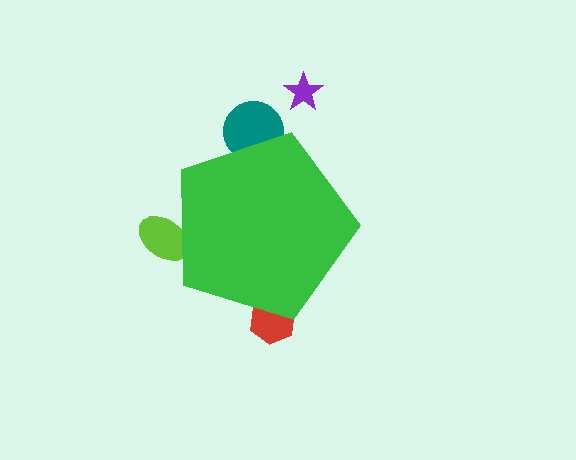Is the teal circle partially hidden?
Yes, the teal circle is partially hidden behind the green pentagon.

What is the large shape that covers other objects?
A green pentagon.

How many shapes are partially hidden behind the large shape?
3 shapes are partially hidden.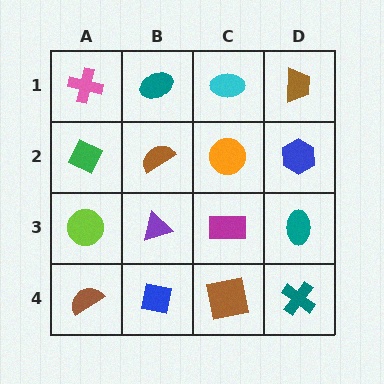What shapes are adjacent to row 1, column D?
A blue hexagon (row 2, column D), a cyan ellipse (row 1, column C).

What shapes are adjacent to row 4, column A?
A lime circle (row 3, column A), a blue square (row 4, column B).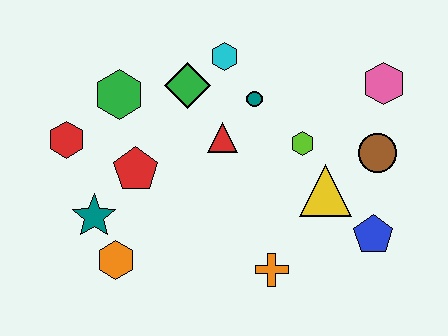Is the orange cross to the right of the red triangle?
Yes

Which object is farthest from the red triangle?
The blue pentagon is farthest from the red triangle.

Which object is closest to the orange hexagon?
The teal star is closest to the orange hexagon.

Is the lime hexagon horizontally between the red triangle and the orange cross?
No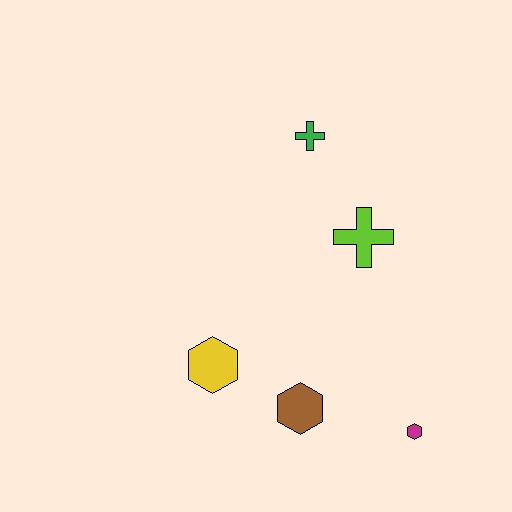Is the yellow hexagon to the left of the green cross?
Yes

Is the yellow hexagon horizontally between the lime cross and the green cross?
No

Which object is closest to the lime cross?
The green cross is closest to the lime cross.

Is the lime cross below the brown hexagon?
No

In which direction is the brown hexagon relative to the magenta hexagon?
The brown hexagon is to the left of the magenta hexagon.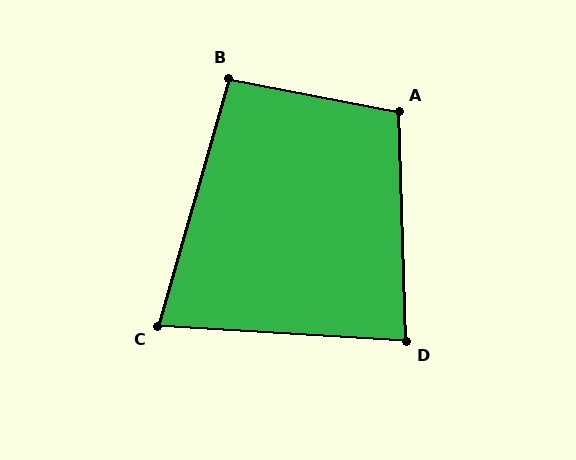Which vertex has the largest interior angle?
A, at approximately 103 degrees.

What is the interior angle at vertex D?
Approximately 85 degrees (acute).